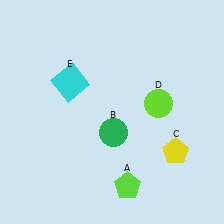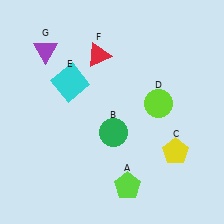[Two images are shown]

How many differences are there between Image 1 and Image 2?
There are 2 differences between the two images.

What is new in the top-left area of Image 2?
A red triangle (F) was added in the top-left area of Image 2.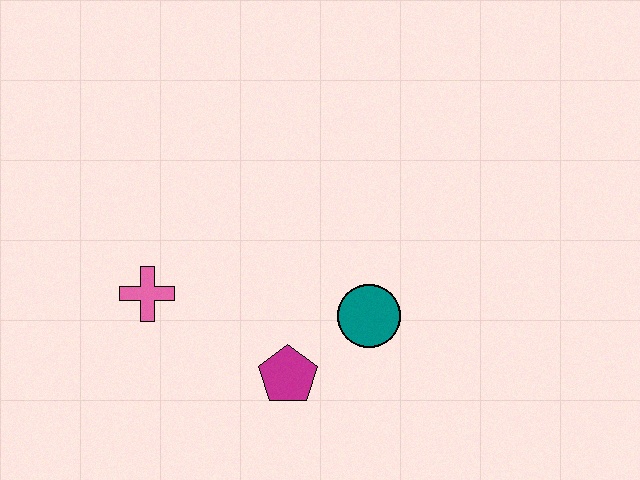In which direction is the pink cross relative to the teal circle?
The pink cross is to the left of the teal circle.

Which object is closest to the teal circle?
The magenta pentagon is closest to the teal circle.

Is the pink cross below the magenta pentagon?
No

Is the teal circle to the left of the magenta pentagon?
No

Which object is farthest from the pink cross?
The teal circle is farthest from the pink cross.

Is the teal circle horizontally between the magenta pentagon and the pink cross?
No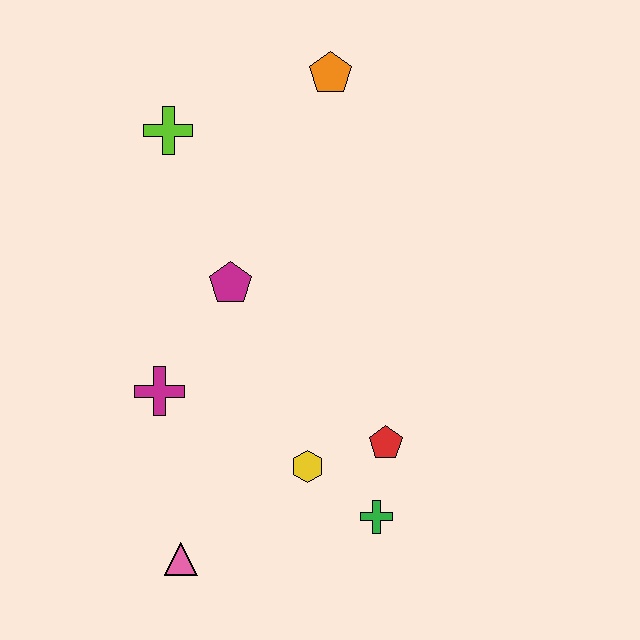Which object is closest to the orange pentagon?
The lime cross is closest to the orange pentagon.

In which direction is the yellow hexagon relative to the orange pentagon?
The yellow hexagon is below the orange pentagon.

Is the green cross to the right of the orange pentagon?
Yes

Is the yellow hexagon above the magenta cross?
No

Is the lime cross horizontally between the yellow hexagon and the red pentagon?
No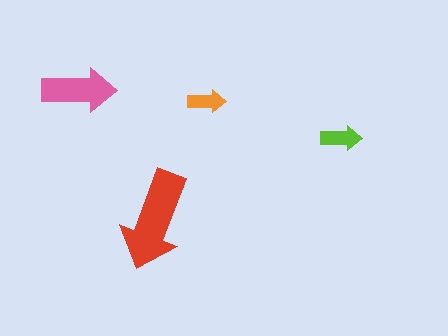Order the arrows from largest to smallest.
the red one, the pink one, the lime one, the orange one.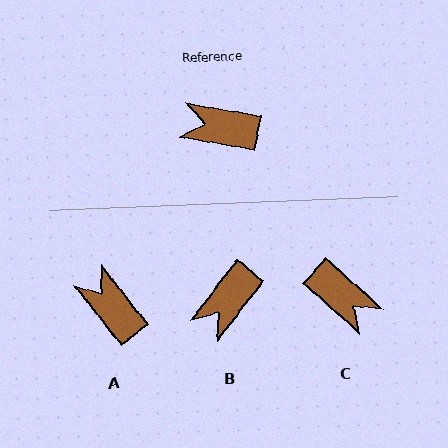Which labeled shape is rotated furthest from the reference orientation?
C, about 148 degrees away.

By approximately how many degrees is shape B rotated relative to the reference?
Approximately 63 degrees counter-clockwise.